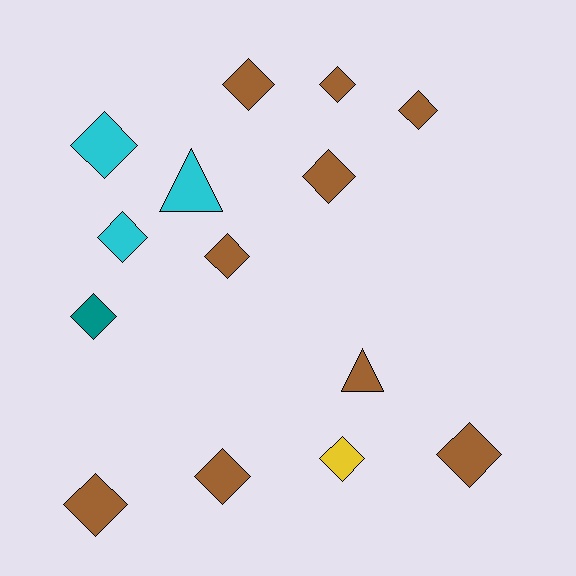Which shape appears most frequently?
Diamond, with 12 objects.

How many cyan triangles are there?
There is 1 cyan triangle.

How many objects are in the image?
There are 14 objects.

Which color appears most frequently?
Brown, with 9 objects.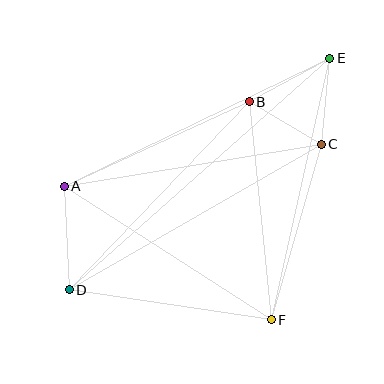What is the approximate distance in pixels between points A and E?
The distance between A and E is approximately 295 pixels.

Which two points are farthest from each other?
Points D and E are farthest from each other.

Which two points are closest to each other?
Points B and C are closest to each other.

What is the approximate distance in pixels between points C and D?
The distance between C and D is approximately 291 pixels.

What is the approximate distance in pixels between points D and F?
The distance between D and F is approximately 204 pixels.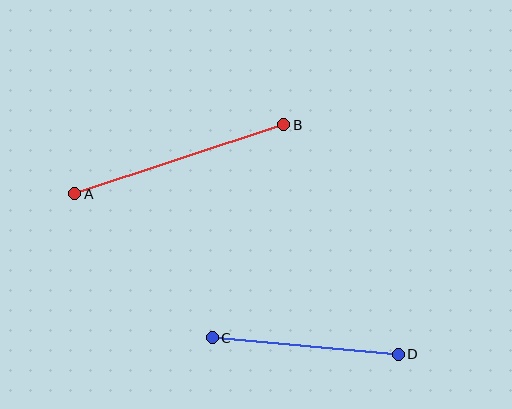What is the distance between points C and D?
The distance is approximately 187 pixels.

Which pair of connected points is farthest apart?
Points A and B are farthest apart.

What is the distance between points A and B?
The distance is approximately 220 pixels.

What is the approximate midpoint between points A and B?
The midpoint is at approximately (179, 159) pixels.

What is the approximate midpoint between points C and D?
The midpoint is at approximately (305, 346) pixels.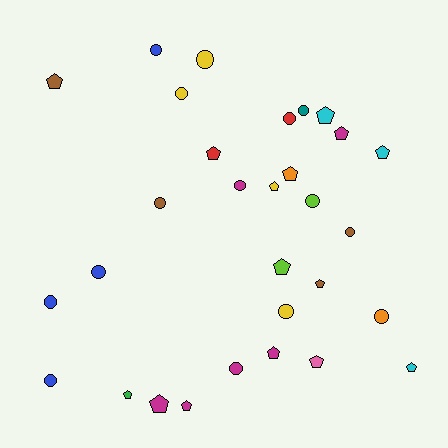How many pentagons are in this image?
There are 15 pentagons.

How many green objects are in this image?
There is 1 green object.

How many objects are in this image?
There are 30 objects.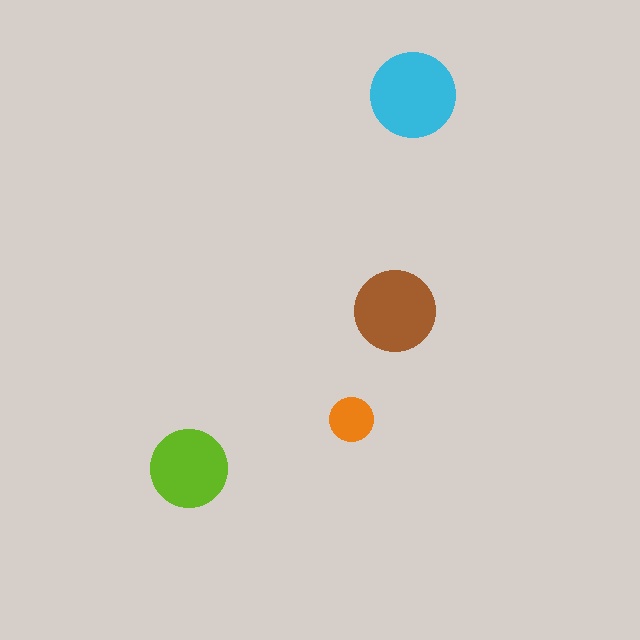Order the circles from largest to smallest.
the cyan one, the brown one, the lime one, the orange one.